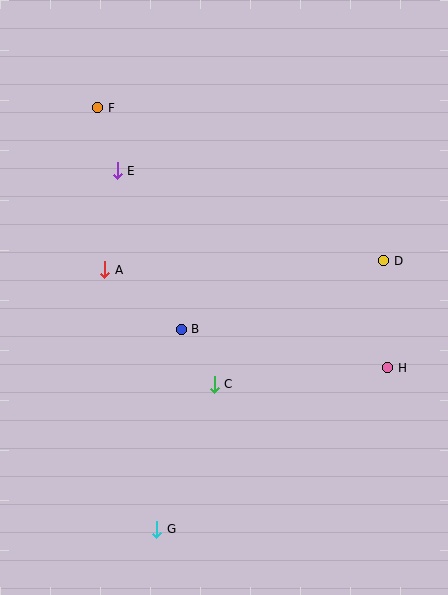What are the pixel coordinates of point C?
Point C is at (214, 384).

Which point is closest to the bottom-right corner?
Point H is closest to the bottom-right corner.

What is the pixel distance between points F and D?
The distance between F and D is 325 pixels.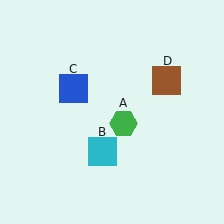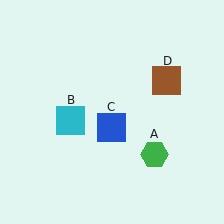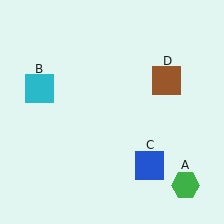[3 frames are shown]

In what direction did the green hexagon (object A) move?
The green hexagon (object A) moved down and to the right.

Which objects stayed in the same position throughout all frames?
Brown square (object D) remained stationary.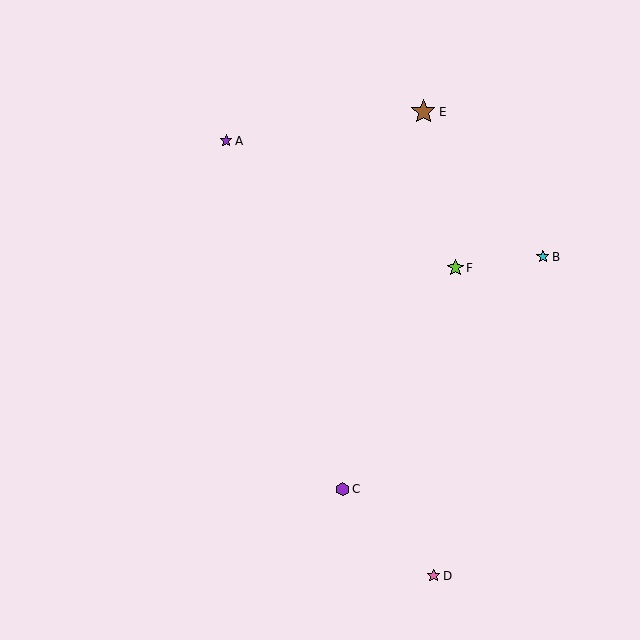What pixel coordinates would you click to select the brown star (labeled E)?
Click at (423, 112) to select the brown star E.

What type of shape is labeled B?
Shape B is a cyan star.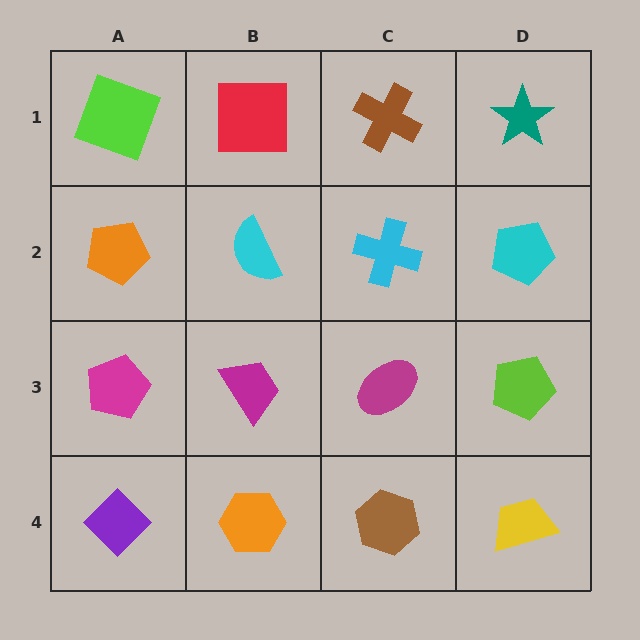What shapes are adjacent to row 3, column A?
An orange pentagon (row 2, column A), a purple diamond (row 4, column A), a magenta trapezoid (row 3, column B).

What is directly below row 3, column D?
A yellow trapezoid.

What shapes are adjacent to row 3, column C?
A cyan cross (row 2, column C), a brown hexagon (row 4, column C), a magenta trapezoid (row 3, column B), a lime pentagon (row 3, column D).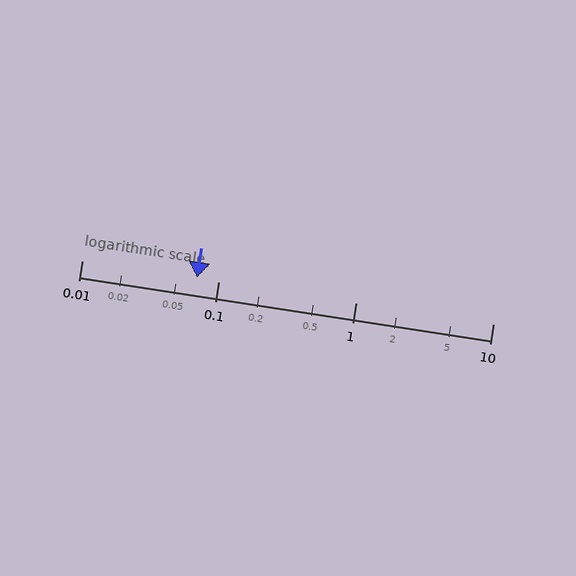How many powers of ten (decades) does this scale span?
The scale spans 3 decades, from 0.01 to 10.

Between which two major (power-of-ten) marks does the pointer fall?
The pointer is between 0.01 and 0.1.